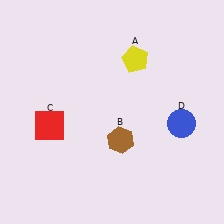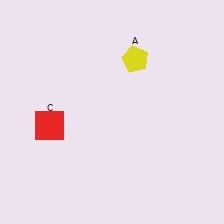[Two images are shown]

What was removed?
The blue circle (D), the brown hexagon (B) were removed in Image 2.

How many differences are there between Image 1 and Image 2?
There are 2 differences between the two images.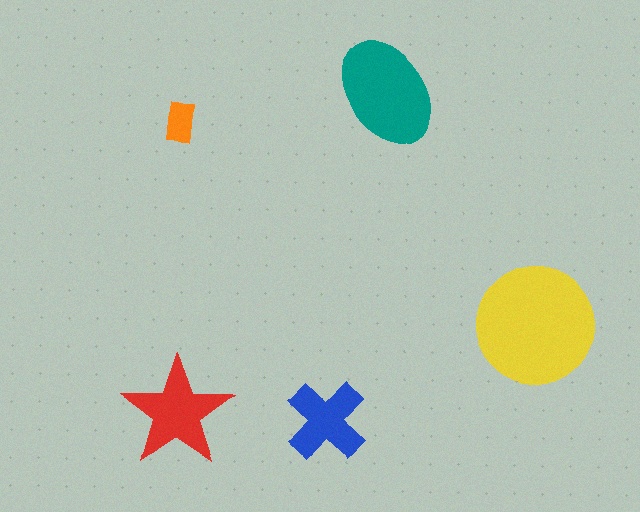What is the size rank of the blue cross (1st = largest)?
4th.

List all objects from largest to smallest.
The yellow circle, the teal ellipse, the red star, the blue cross, the orange rectangle.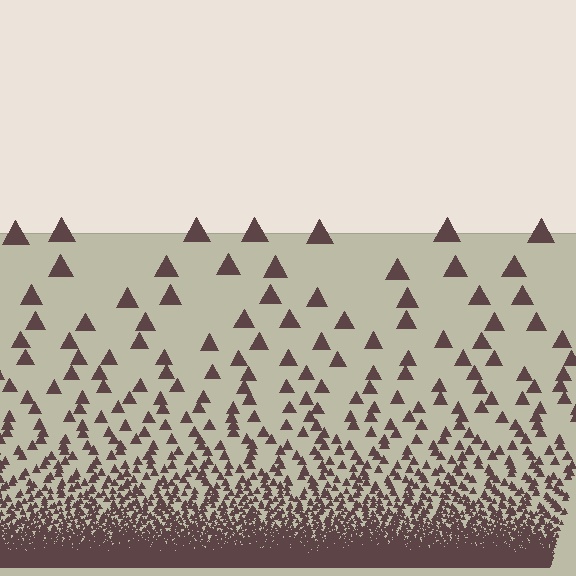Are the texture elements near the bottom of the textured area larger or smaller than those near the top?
Smaller. The gradient is inverted — elements near the bottom are smaller and denser.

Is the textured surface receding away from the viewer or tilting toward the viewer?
The surface appears to tilt toward the viewer. Texture elements get larger and sparser toward the top.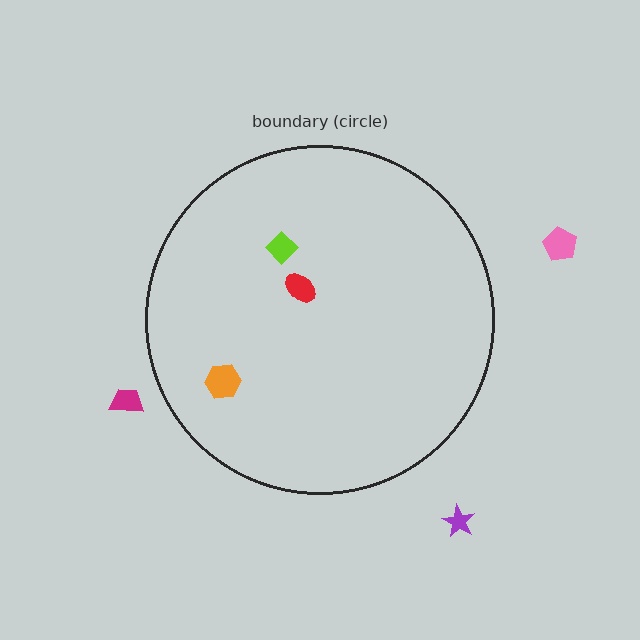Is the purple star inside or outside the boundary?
Outside.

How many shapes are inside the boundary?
3 inside, 3 outside.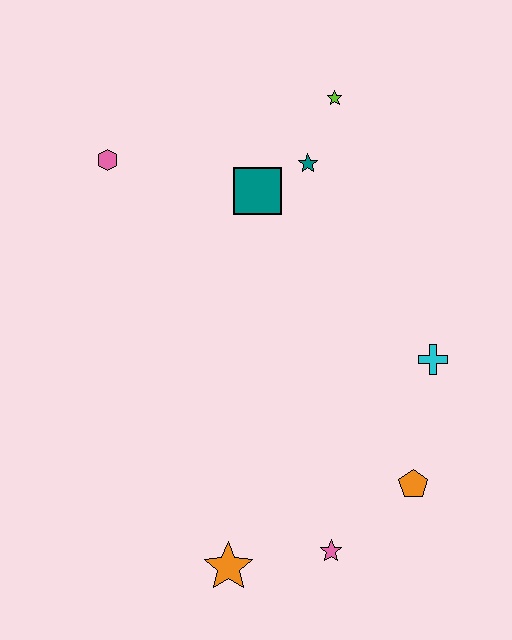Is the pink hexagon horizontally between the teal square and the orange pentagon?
No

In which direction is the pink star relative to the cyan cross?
The pink star is below the cyan cross.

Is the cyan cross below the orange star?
No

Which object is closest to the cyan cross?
The orange pentagon is closest to the cyan cross.